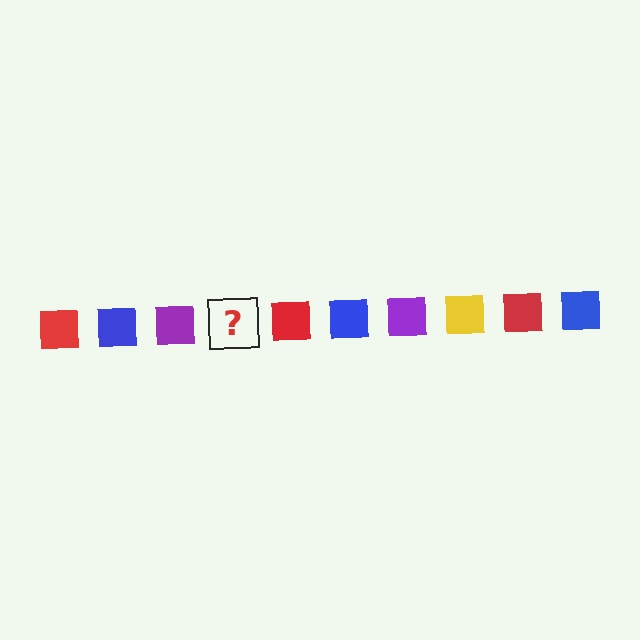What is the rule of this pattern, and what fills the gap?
The rule is that the pattern cycles through red, blue, purple, yellow squares. The gap should be filled with a yellow square.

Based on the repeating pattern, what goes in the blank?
The blank should be a yellow square.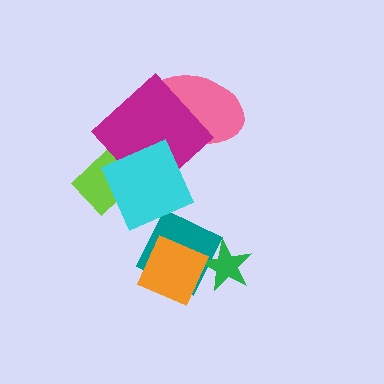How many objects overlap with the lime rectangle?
2 objects overlap with the lime rectangle.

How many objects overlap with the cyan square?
2 objects overlap with the cyan square.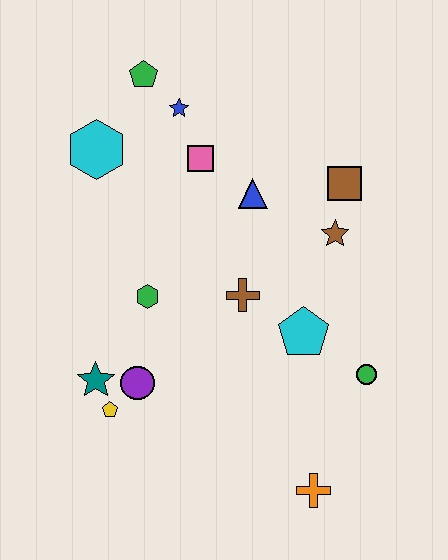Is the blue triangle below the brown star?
No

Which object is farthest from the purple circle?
The green pentagon is farthest from the purple circle.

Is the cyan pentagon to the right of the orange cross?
No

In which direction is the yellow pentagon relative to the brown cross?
The yellow pentagon is to the left of the brown cross.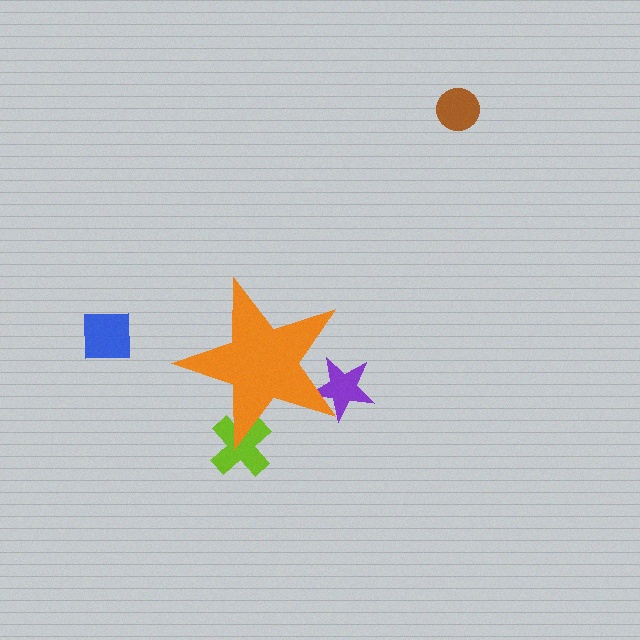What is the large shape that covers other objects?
An orange star.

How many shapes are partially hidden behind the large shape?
2 shapes are partially hidden.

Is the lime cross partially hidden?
Yes, the lime cross is partially hidden behind the orange star.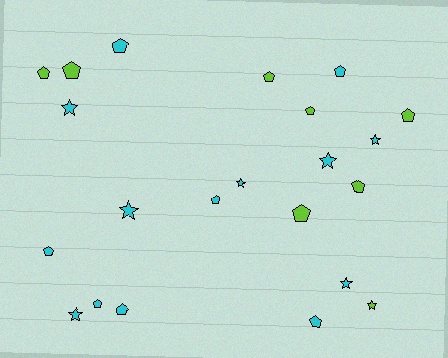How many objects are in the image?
There are 22 objects.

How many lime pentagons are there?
There are 7 lime pentagons.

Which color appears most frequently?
Cyan, with 14 objects.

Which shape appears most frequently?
Pentagon, with 14 objects.